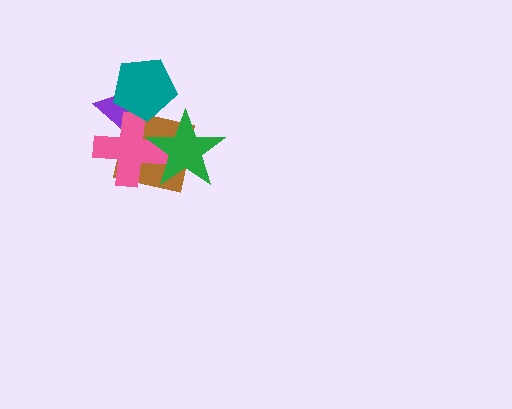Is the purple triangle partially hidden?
Yes, it is partially covered by another shape.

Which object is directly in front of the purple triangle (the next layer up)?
The brown square is directly in front of the purple triangle.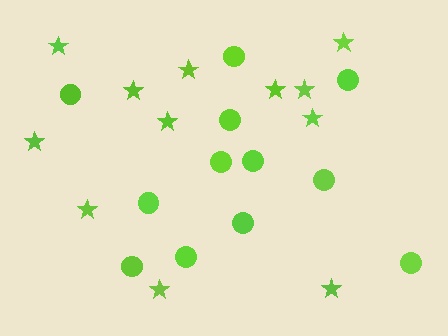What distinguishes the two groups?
There are 2 groups: one group of circles (12) and one group of stars (12).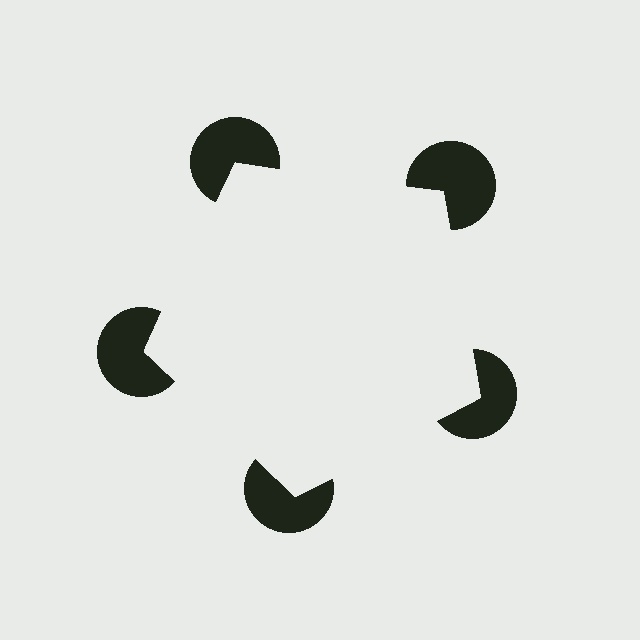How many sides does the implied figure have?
5 sides.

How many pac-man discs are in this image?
There are 5 — one at each vertex of the illusory pentagon.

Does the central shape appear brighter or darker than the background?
It typically appears slightly brighter than the background, even though no actual brightness change is drawn.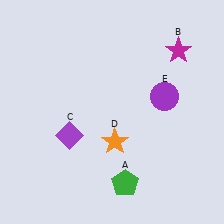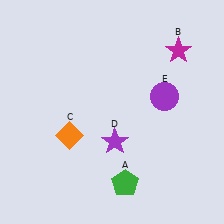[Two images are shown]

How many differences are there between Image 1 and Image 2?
There are 2 differences between the two images.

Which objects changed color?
C changed from purple to orange. D changed from orange to purple.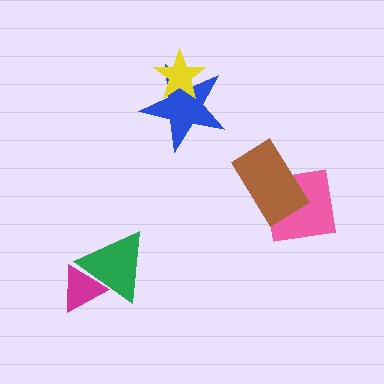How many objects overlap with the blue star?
1 object overlaps with the blue star.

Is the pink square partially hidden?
Yes, it is partially covered by another shape.